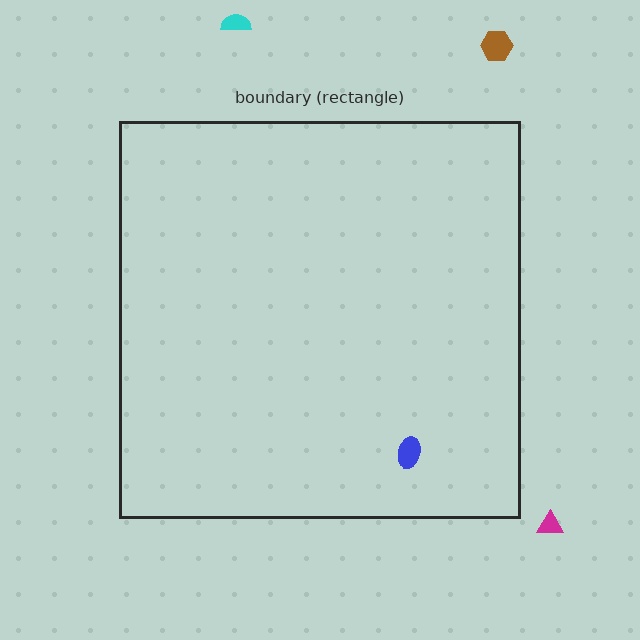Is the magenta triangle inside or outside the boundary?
Outside.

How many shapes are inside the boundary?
1 inside, 3 outside.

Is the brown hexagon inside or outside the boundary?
Outside.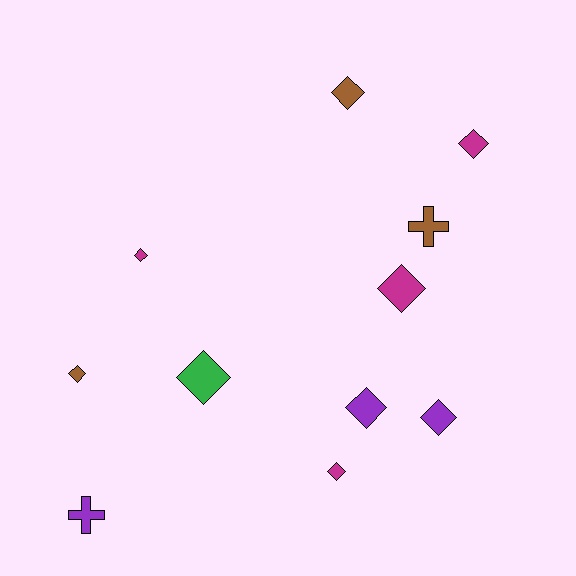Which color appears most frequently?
Magenta, with 4 objects.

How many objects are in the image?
There are 11 objects.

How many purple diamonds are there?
There are 2 purple diamonds.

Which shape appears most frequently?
Diamond, with 9 objects.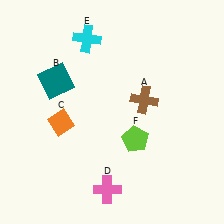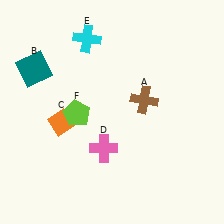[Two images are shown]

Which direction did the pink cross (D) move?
The pink cross (D) moved up.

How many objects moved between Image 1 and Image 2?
3 objects moved between the two images.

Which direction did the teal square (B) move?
The teal square (B) moved left.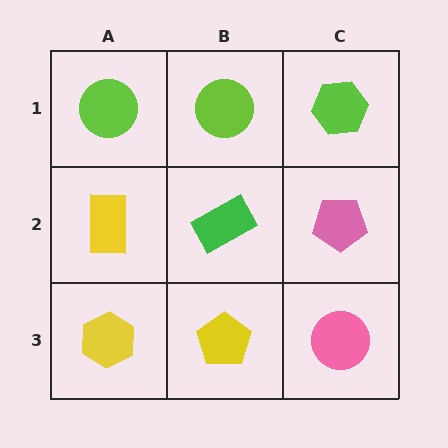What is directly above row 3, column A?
A yellow rectangle.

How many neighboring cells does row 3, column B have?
3.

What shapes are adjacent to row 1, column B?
A green rectangle (row 2, column B), a lime circle (row 1, column A), a lime hexagon (row 1, column C).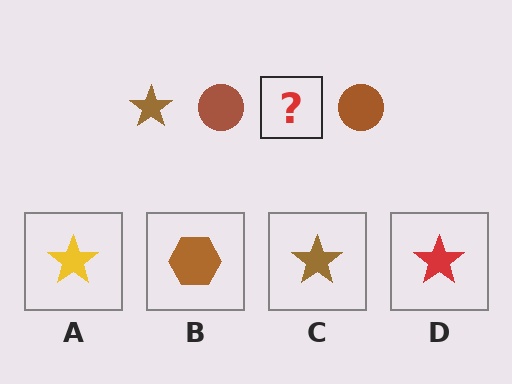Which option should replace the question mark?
Option C.